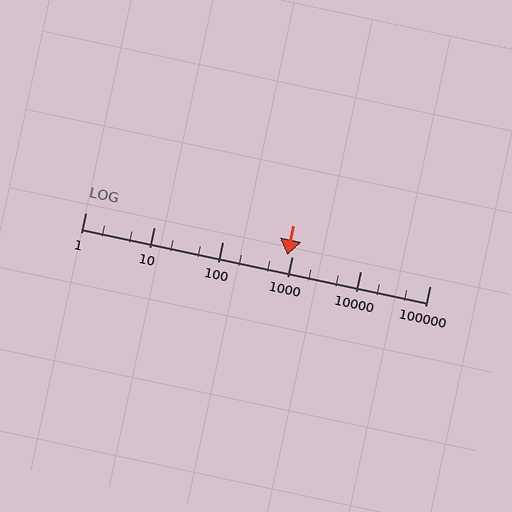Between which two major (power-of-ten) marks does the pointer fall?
The pointer is between 100 and 1000.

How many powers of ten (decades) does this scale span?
The scale spans 5 decades, from 1 to 100000.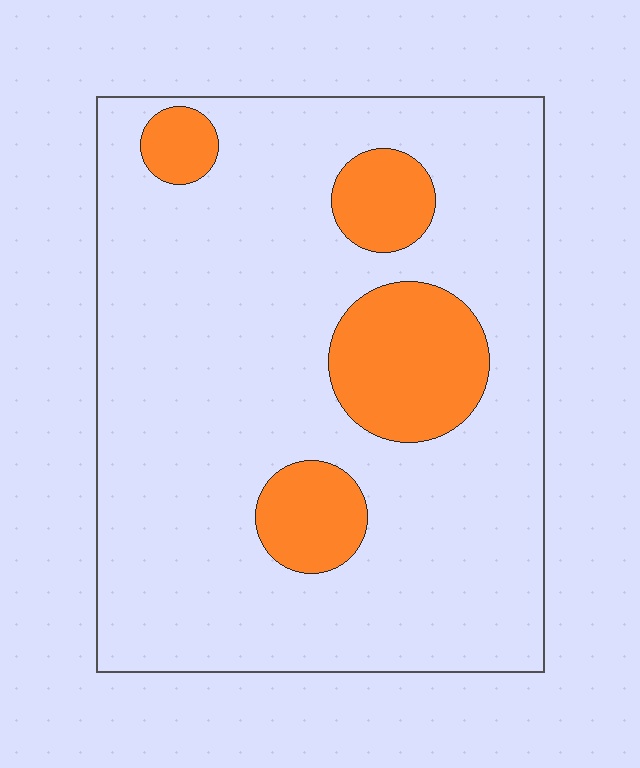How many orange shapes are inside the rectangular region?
4.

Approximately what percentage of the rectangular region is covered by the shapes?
Approximately 15%.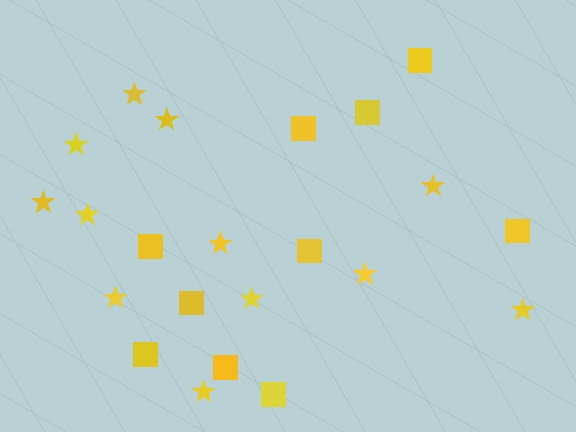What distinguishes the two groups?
There are 2 groups: one group of stars (12) and one group of squares (10).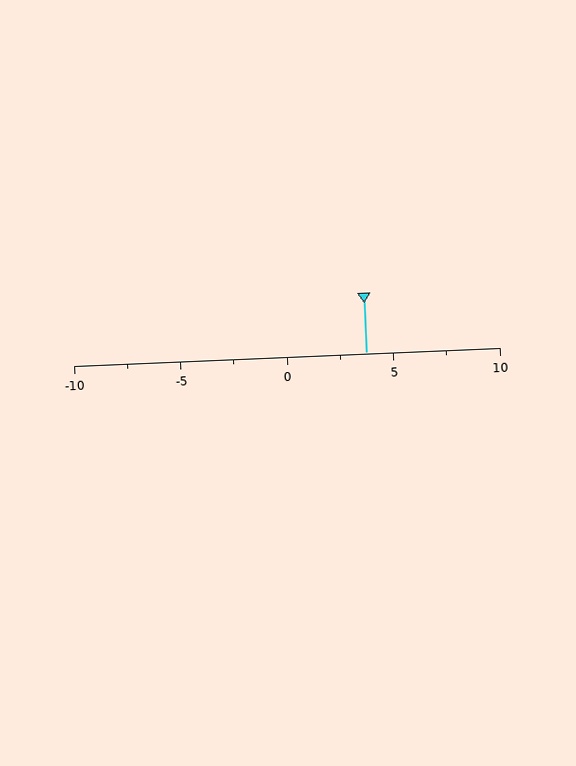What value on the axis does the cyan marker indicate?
The marker indicates approximately 3.8.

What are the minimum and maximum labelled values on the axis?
The axis runs from -10 to 10.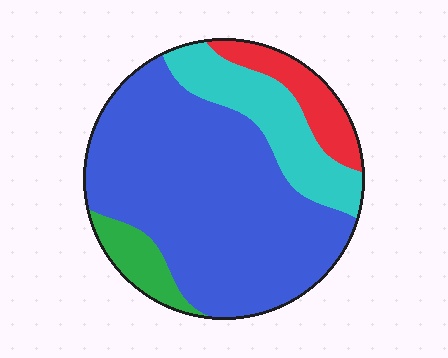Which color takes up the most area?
Blue, at roughly 65%.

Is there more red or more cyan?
Cyan.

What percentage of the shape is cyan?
Cyan takes up about one sixth (1/6) of the shape.